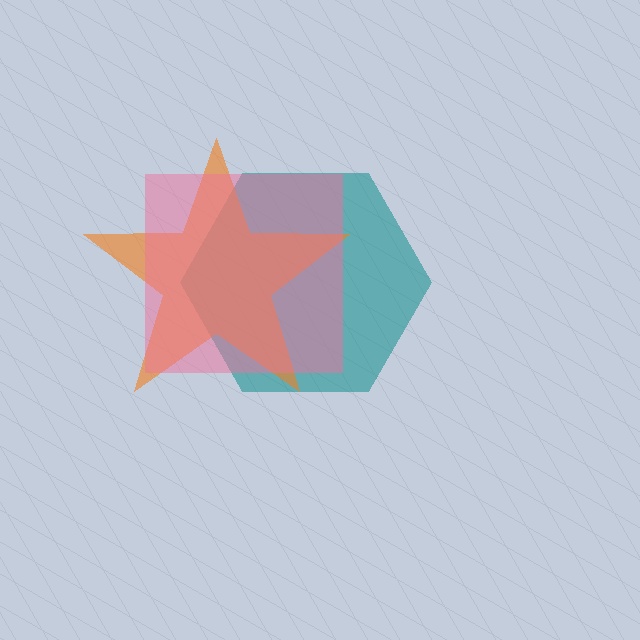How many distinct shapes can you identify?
There are 3 distinct shapes: a teal hexagon, an orange star, a pink square.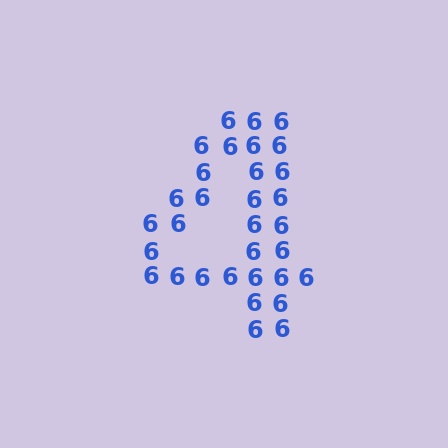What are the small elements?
The small elements are digit 6's.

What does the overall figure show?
The overall figure shows the digit 4.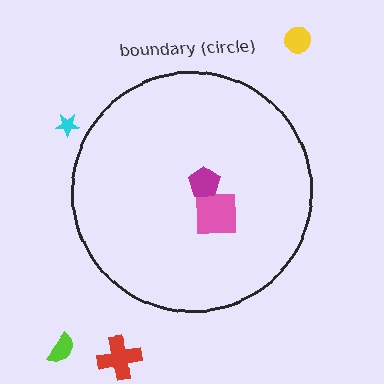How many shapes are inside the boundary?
2 inside, 4 outside.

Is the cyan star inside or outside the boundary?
Outside.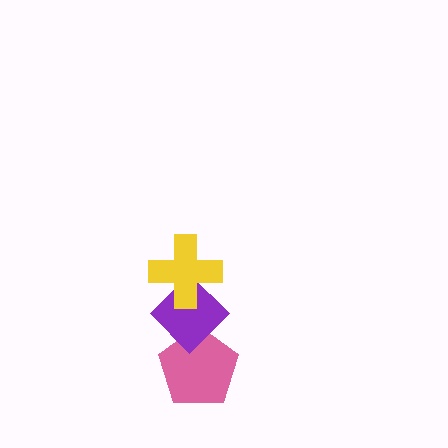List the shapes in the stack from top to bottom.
From top to bottom: the yellow cross, the purple diamond, the pink pentagon.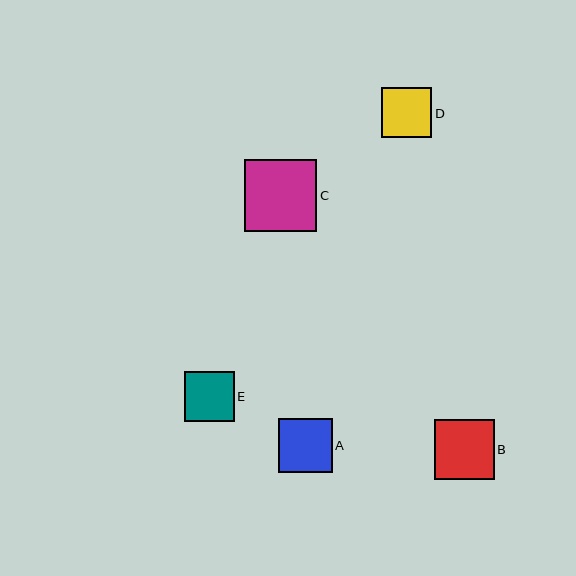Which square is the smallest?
Square E is the smallest with a size of approximately 50 pixels.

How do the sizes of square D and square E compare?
Square D and square E are approximately the same size.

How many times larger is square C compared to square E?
Square C is approximately 1.4 times the size of square E.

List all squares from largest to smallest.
From largest to smallest: C, B, A, D, E.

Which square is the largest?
Square C is the largest with a size of approximately 72 pixels.